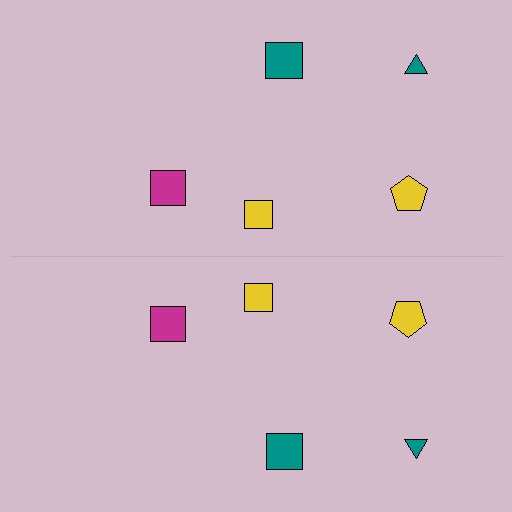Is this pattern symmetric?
Yes, this pattern has bilateral (reflection) symmetry.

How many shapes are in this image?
There are 10 shapes in this image.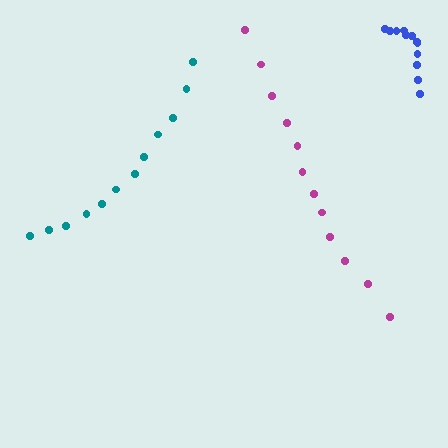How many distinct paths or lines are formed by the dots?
There are 3 distinct paths.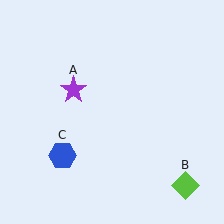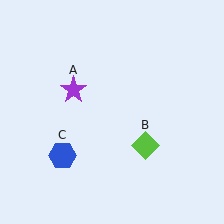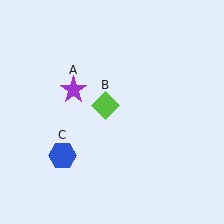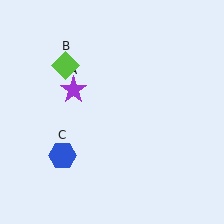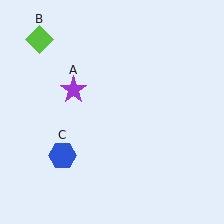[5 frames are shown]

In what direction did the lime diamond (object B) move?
The lime diamond (object B) moved up and to the left.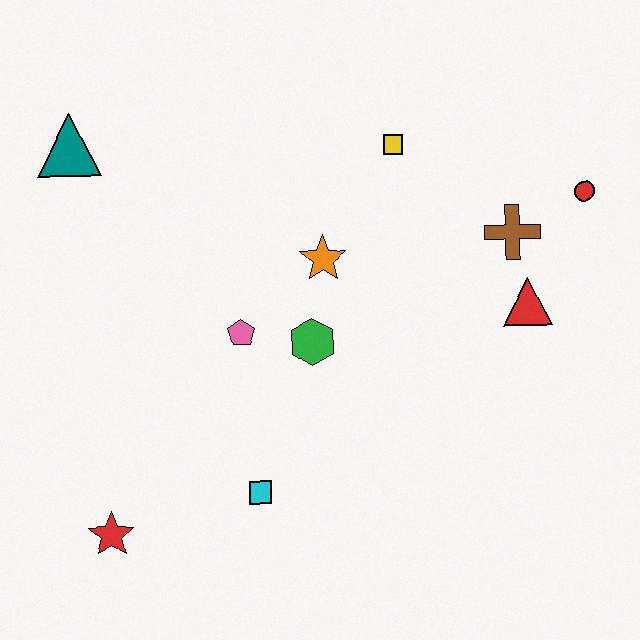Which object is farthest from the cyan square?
The red circle is farthest from the cyan square.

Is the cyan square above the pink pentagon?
No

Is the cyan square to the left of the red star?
No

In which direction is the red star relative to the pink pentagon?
The red star is below the pink pentagon.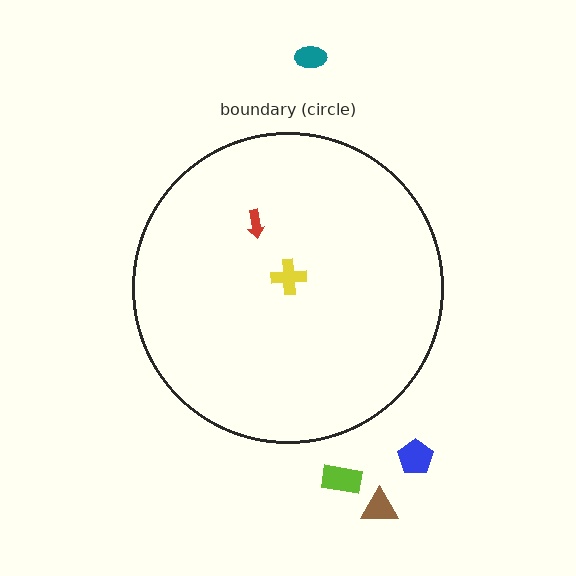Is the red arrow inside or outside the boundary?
Inside.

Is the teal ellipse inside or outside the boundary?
Outside.